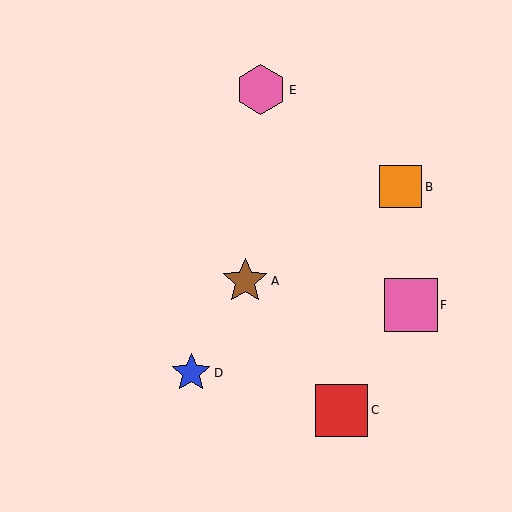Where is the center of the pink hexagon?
The center of the pink hexagon is at (261, 90).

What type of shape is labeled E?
Shape E is a pink hexagon.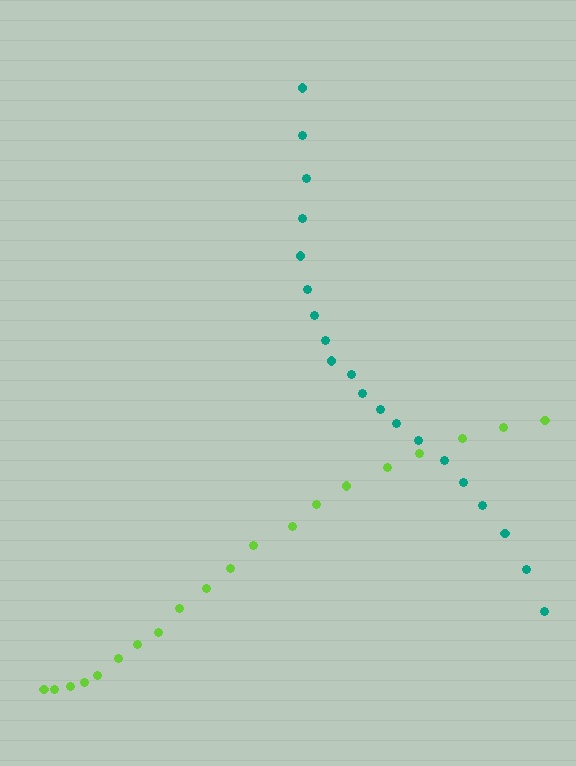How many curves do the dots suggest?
There are 2 distinct paths.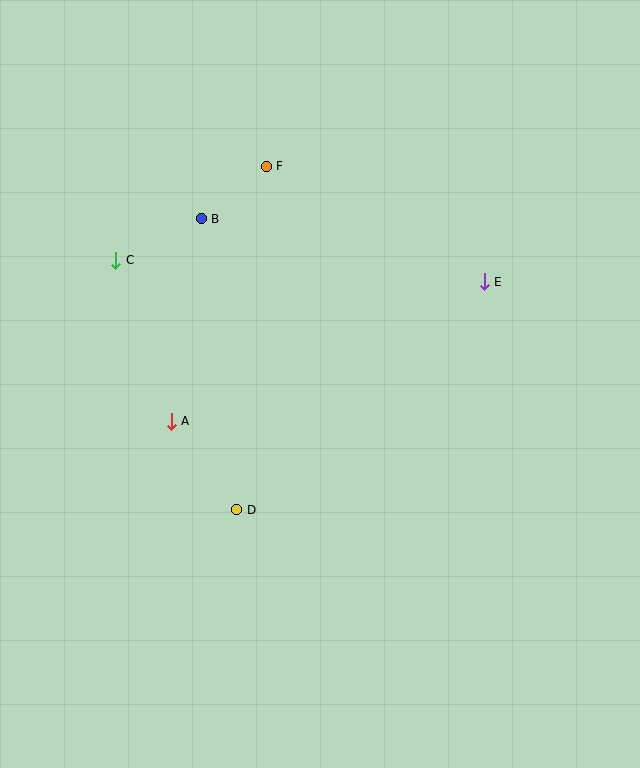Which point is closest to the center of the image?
Point D at (237, 510) is closest to the center.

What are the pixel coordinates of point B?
Point B is at (201, 219).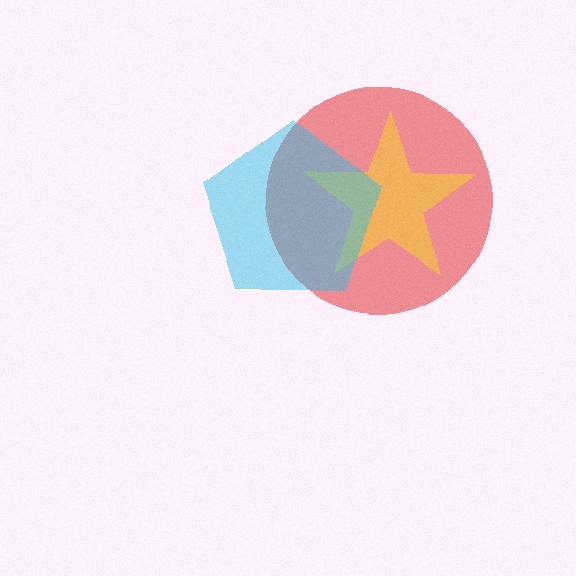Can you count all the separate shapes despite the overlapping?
Yes, there are 3 separate shapes.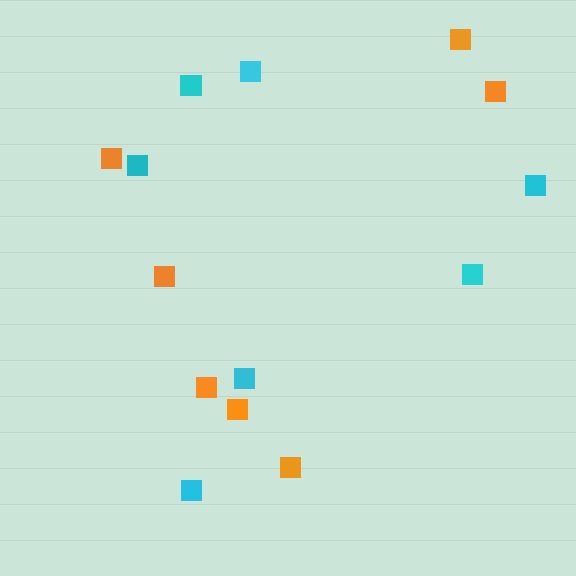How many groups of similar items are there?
There are 2 groups: one group of cyan squares (7) and one group of orange squares (7).